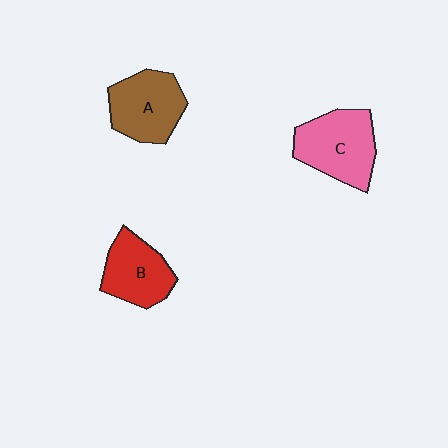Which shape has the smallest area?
Shape B (red).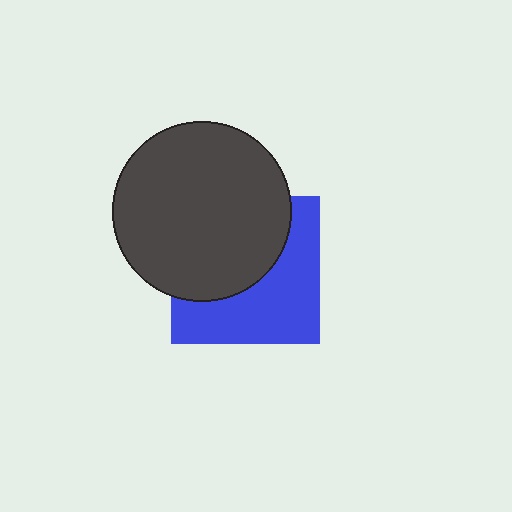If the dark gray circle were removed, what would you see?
You would see the complete blue square.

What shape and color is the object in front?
The object in front is a dark gray circle.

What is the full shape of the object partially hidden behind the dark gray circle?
The partially hidden object is a blue square.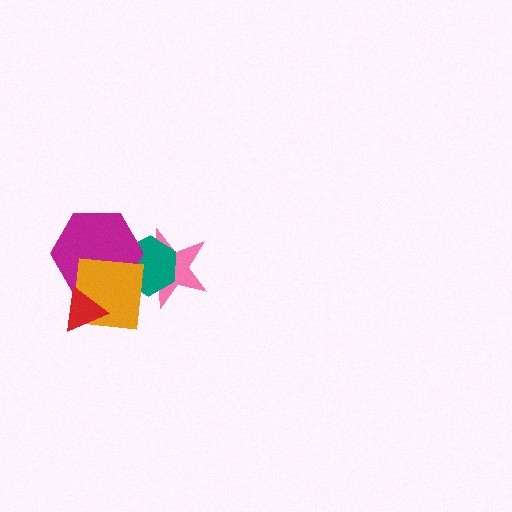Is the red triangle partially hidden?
No, no other shape covers it.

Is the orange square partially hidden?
Yes, it is partially covered by another shape.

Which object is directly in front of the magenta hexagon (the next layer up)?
The orange square is directly in front of the magenta hexagon.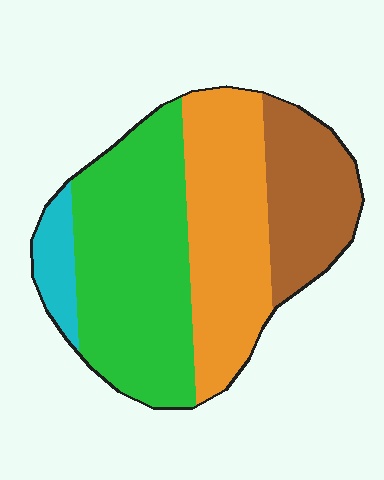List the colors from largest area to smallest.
From largest to smallest: green, orange, brown, cyan.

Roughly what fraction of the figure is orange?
Orange covers 32% of the figure.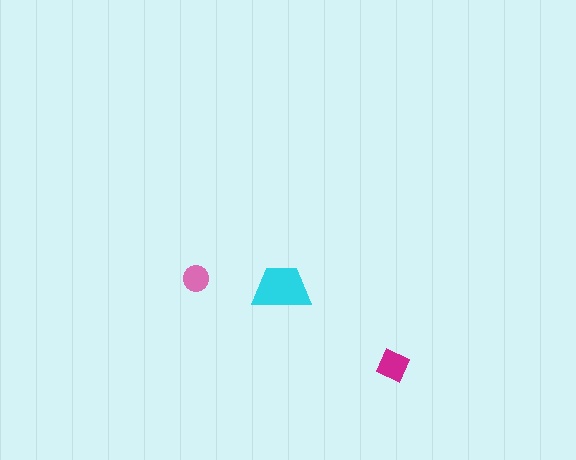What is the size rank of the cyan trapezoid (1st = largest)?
1st.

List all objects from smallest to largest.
The pink circle, the magenta diamond, the cyan trapezoid.